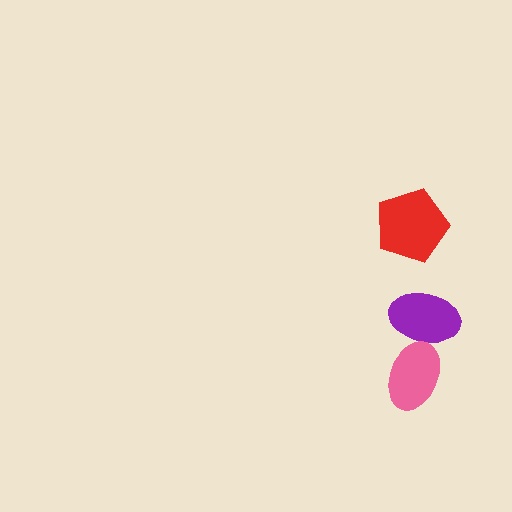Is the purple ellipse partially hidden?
Yes, it is partially covered by another shape.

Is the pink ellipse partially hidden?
No, no other shape covers it.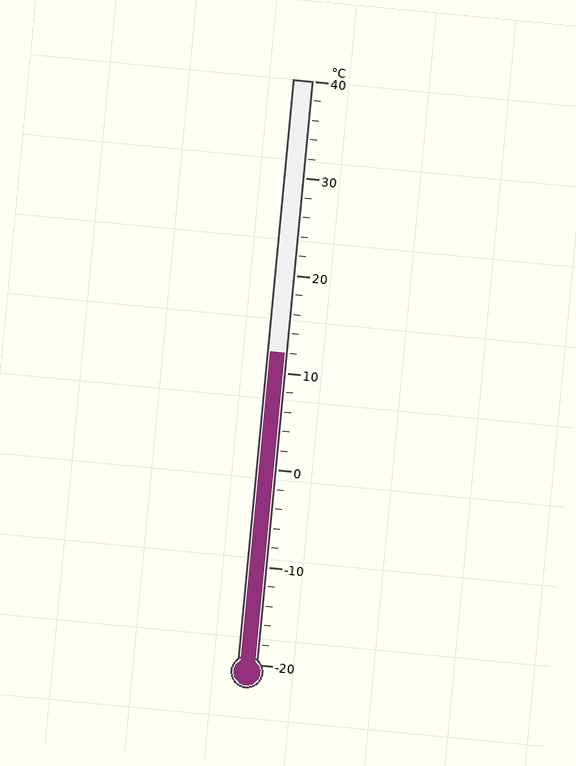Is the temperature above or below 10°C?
The temperature is above 10°C.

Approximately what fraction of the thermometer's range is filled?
The thermometer is filled to approximately 55% of its range.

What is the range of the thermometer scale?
The thermometer scale ranges from -20°C to 40°C.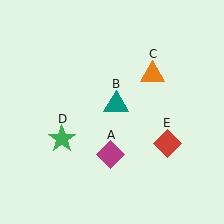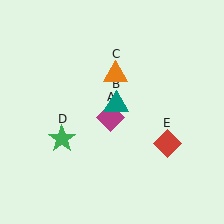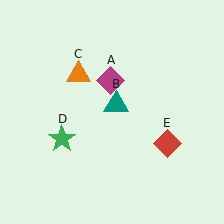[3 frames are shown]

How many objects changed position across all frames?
2 objects changed position: magenta diamond (object A), orange triangle (object C).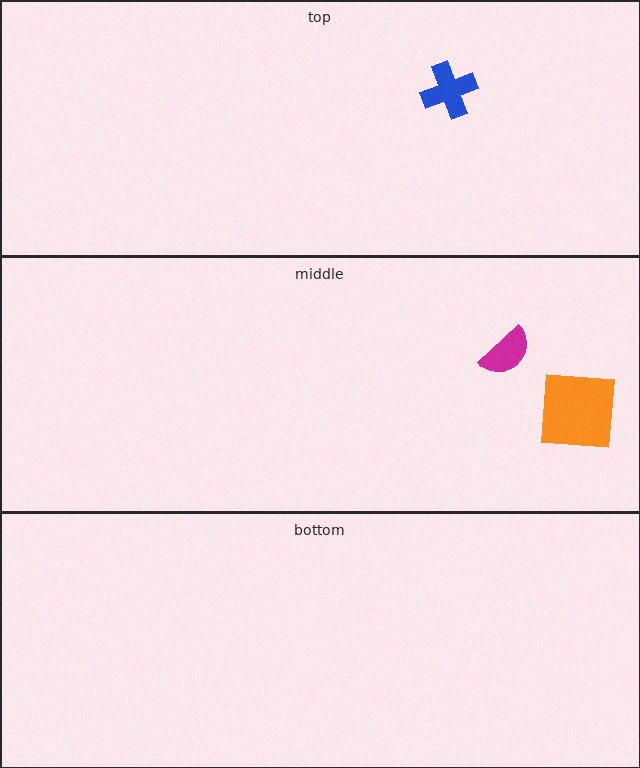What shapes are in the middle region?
The magenta semicircle, the orange square.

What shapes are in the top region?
The blue cross.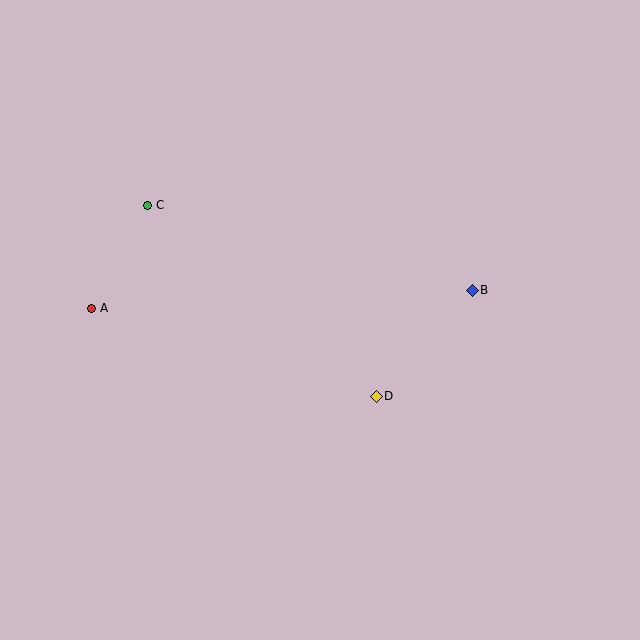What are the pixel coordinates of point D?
Point D is at (376, 396).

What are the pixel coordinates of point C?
Point C is at (148, 205).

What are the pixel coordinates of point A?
Point A is at (92, 308).